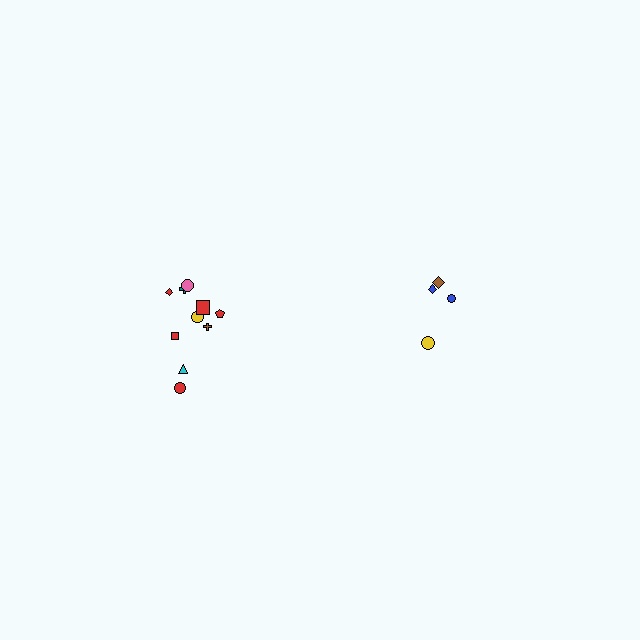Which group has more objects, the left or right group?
The left group.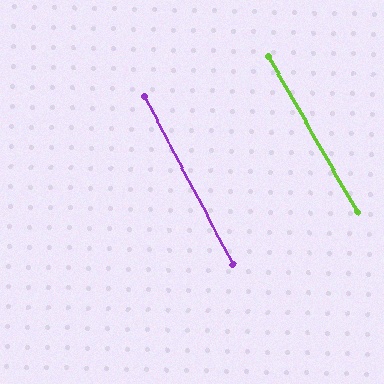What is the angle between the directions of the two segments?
Approximately 2 degrees.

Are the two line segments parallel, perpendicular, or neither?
Parallel — their directions differ by only 1.9°.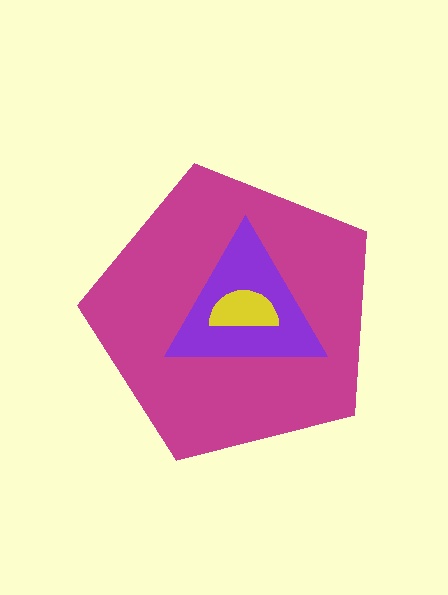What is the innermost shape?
The yellow semicircle.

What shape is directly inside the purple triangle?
The yellow semicircle.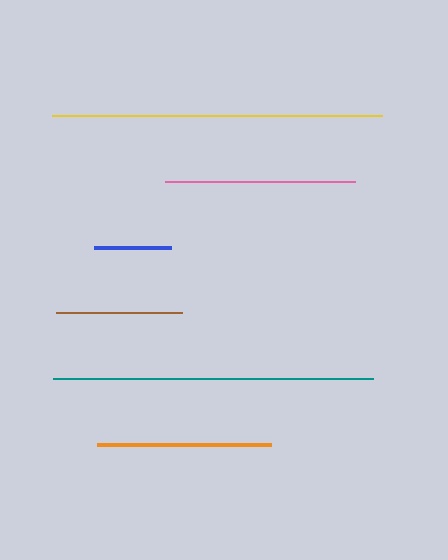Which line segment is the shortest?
The blue line is the shortest at approximately 77 pixels.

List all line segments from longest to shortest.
From longest to shortest: yellow, teal, pink, orange, brown, blue.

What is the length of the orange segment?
The orange segment is approximately 174 pixels long.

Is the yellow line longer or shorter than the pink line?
The yellow line is longer than the pink line.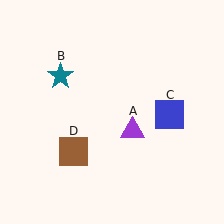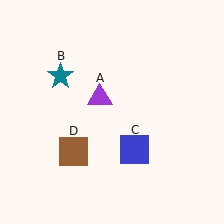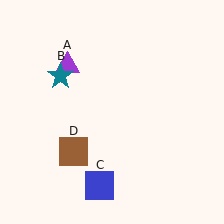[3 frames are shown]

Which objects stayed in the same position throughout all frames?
Teal star (object B) and brown square (object D) remained stationary.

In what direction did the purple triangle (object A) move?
The purple triangle (object A) moved up and to the left.